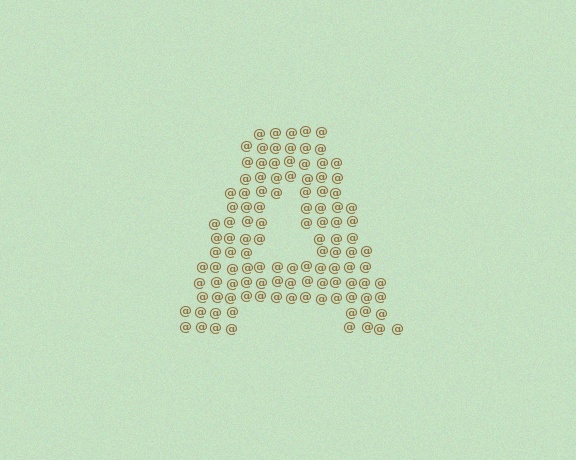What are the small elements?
The small elements are at signs.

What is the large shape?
The large shape is the letter A.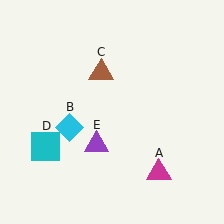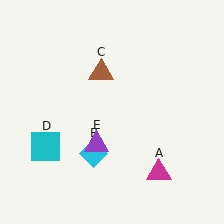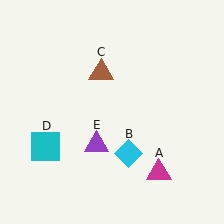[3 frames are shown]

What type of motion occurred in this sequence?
The cyan diamond (object B) rotated counterclockwise around the center of the scene.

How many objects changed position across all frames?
1 object changed position: cyan diamond (object B).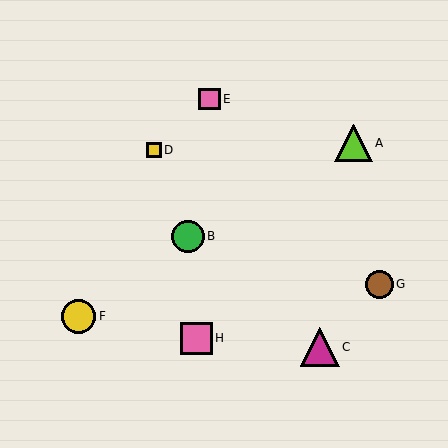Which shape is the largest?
The magenta triangle (labeled C) is the largest.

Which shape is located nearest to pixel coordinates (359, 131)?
The lime triangle (labeled A) at (353, 143) is nearest to that location.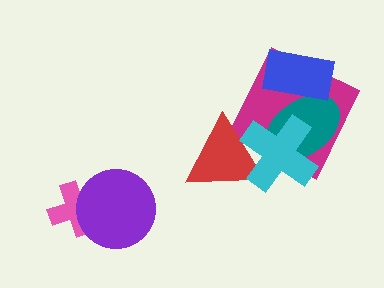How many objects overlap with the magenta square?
4 objects overlap with the magenta square.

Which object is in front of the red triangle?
The cyan cross is in front of the red triangle.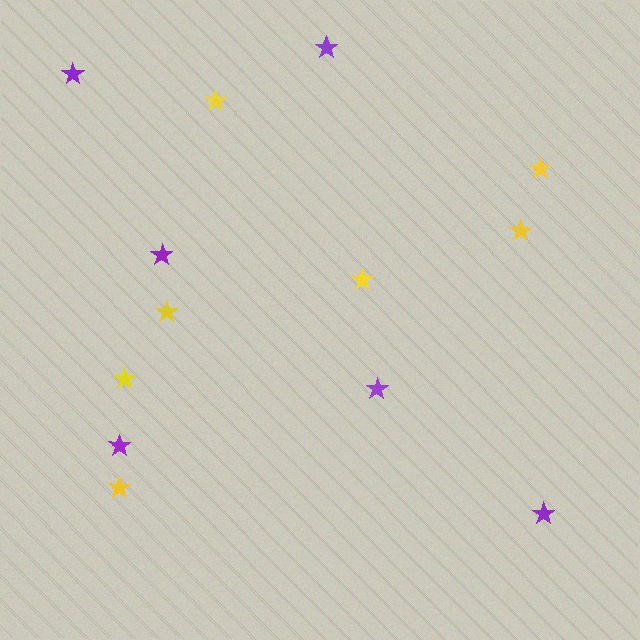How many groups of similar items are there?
There are 2 groups: one group of purple stars (6) and one group of yellow stars (7).